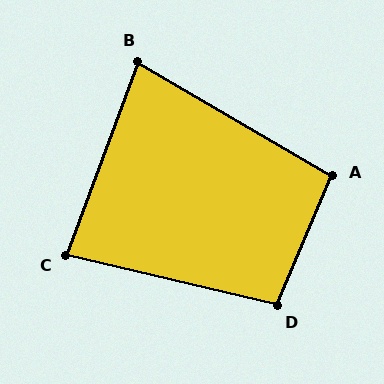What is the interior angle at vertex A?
Approximately 97 degrees (obtuse).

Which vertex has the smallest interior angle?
B, at approximately 80 degrees.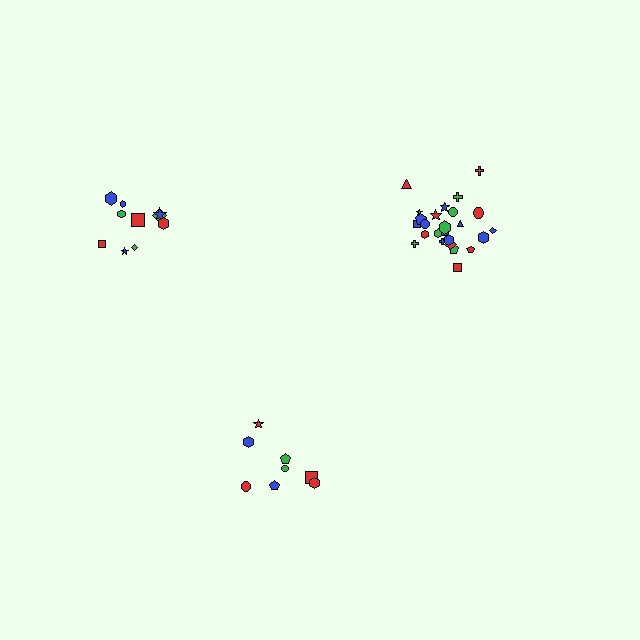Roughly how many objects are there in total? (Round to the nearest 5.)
Roughly 45 objects in total.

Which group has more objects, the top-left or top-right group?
The top-right group.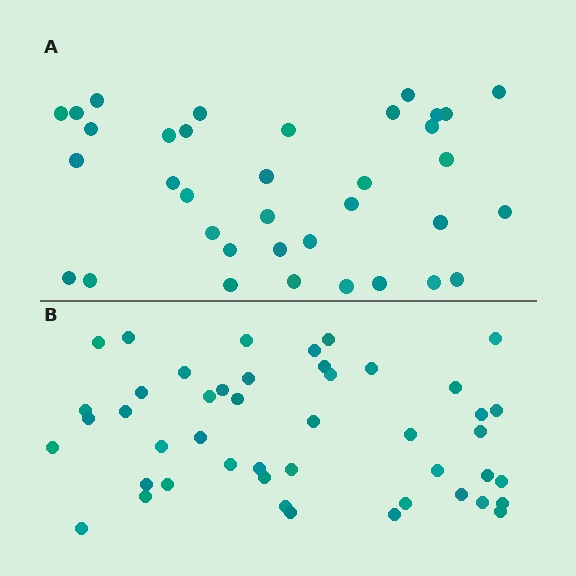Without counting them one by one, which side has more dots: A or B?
Region B (the bottom region) has more dots.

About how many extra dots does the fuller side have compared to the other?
Region B has roughly 10 or so more dots than region A.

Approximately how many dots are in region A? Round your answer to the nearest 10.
About 40 dots. (The exact count is 36, which rounds to 40.)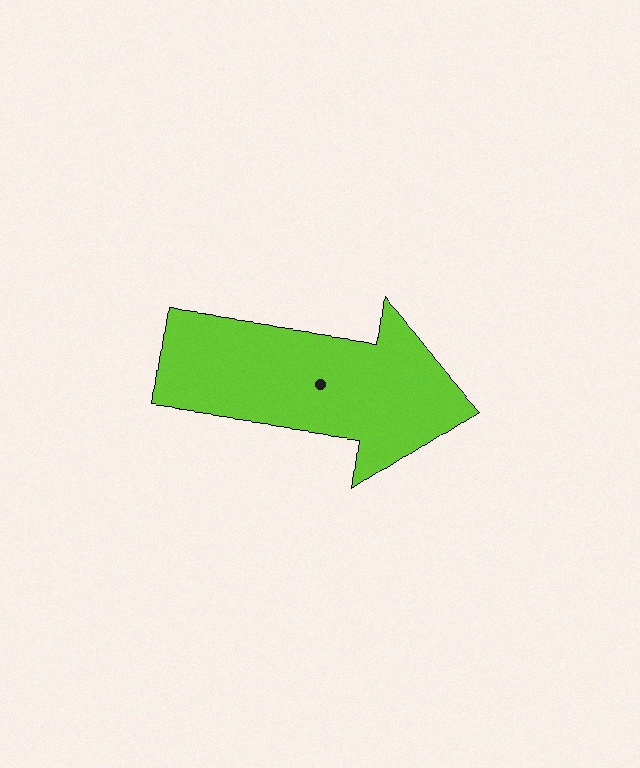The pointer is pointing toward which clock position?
Roughly 3 o'clock.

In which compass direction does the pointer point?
East.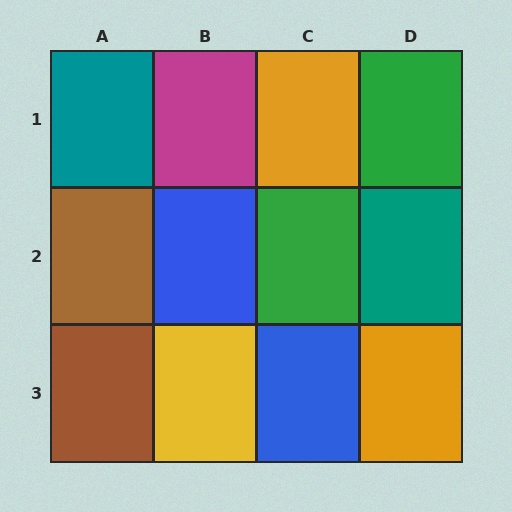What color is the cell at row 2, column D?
Teal.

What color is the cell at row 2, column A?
Brown.